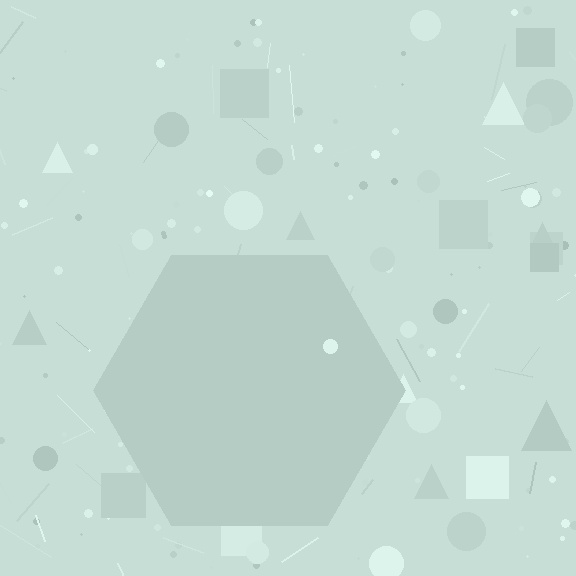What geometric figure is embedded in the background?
A hexagon is embedded in the background.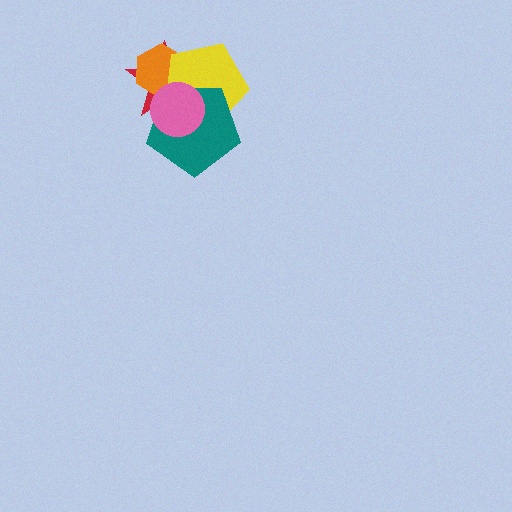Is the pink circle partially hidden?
No, no other shape covers it.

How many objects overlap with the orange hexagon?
4 objects overlap with the orange hexagon.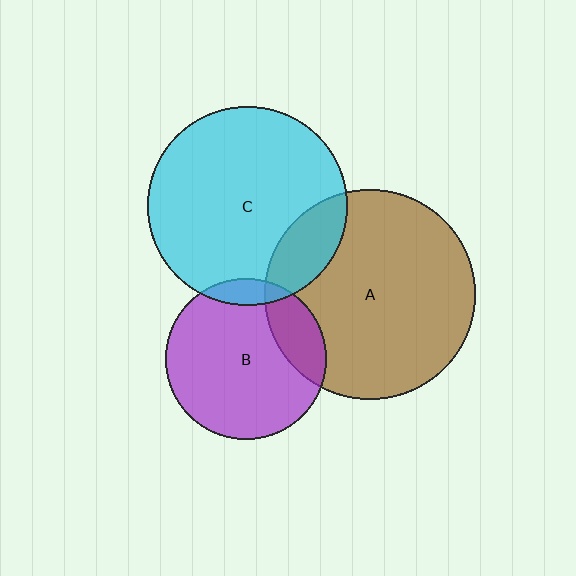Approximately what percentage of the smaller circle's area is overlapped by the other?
Approximately 10%.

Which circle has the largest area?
Circle A (brown).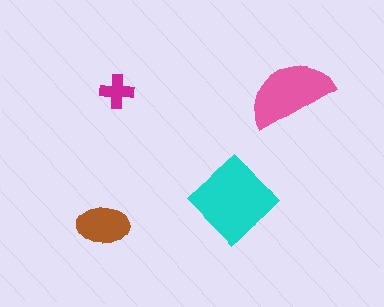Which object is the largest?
The cyan diamond.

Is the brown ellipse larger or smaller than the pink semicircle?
Smaller.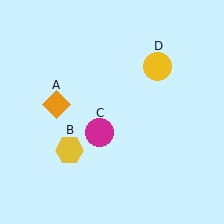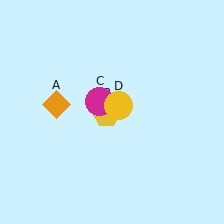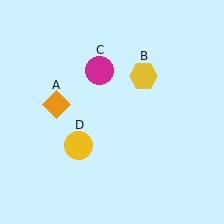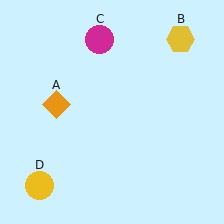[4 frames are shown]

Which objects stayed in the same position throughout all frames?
Orange diamond (object A) remained stationary.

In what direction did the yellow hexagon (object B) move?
The yellow hexagon (object B) moved up and to the right.